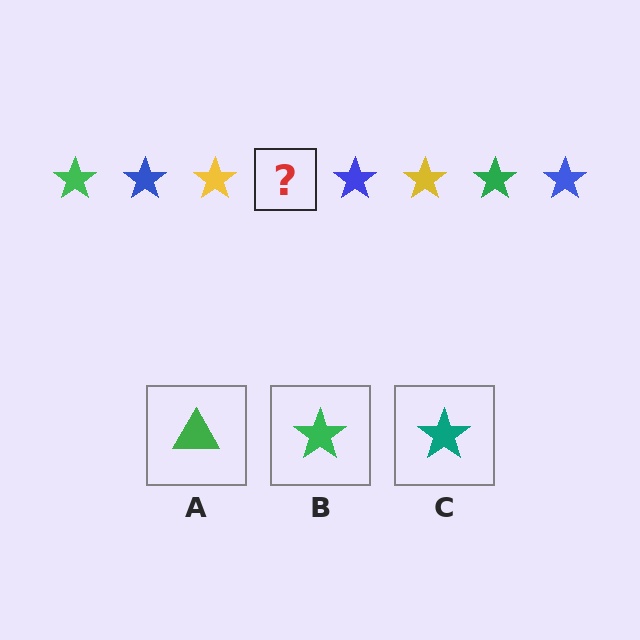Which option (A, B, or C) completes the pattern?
B.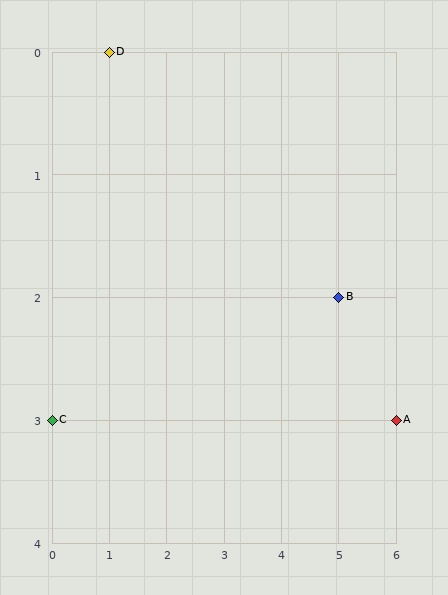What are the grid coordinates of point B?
Point B is at grid coordinates (5, 2).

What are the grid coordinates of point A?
Point A is at grid coordinates (6, 3).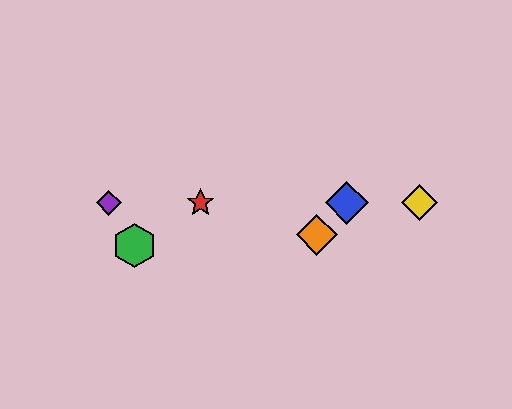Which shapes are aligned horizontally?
The red star, the blue diamond, the yellow diamond, the purple diamond are aligned horizontally.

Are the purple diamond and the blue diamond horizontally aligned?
Yes, both are at y≈203.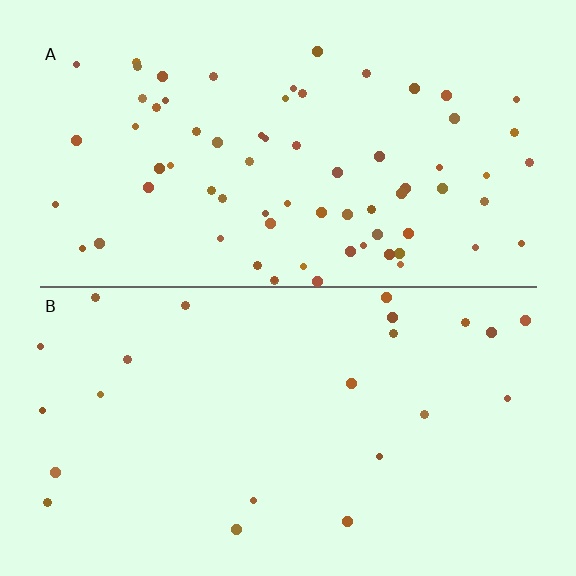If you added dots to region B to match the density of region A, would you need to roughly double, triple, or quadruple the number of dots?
Approximately triple.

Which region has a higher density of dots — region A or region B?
A (the top).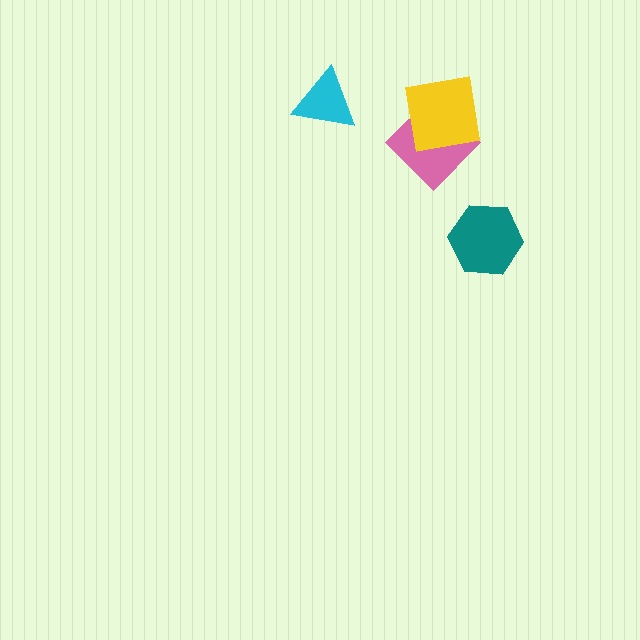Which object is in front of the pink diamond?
The yellow square is in front of the pink diamond.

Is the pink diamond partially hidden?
Yes, it is partially covered by another shape.